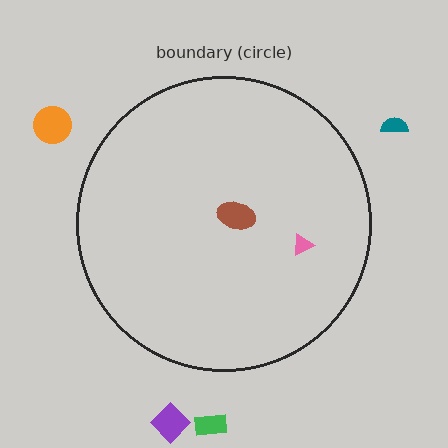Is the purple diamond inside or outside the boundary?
Outside.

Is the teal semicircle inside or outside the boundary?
Outside.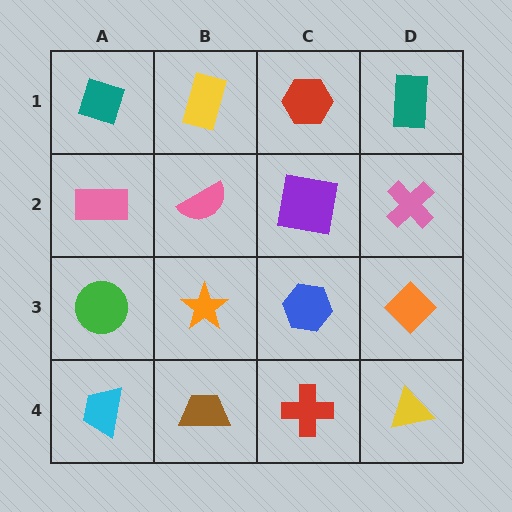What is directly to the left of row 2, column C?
A pink semicircle.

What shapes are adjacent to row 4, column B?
An orange star (row 3, column B), a cyan trapezoid (row 4, column A), a red cross (row 4, column C).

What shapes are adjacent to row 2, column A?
A teal diamond (row 1, column A), a green circle (row 3, column A), a pink semicircle (row 2, column B).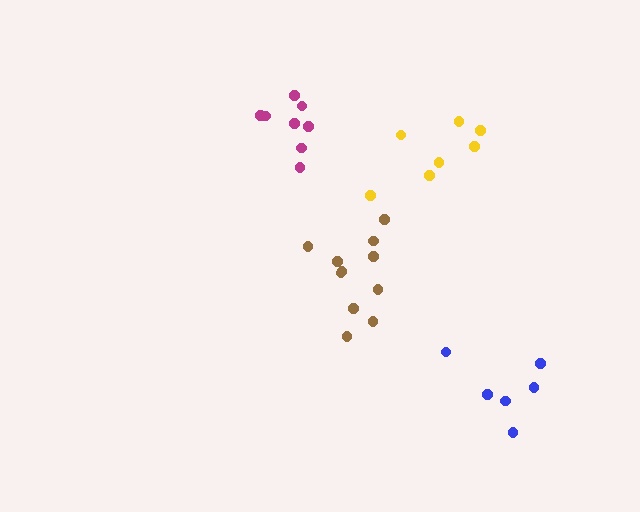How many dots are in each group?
Group 1: 7 dots, Group 2: 6 dots, Group 3: 8 dots, Group 4: 11 dots (32 total).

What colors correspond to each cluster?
The clusters are colored: yellow, blue, magenta, brown.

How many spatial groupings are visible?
There are 4 spatial groupings.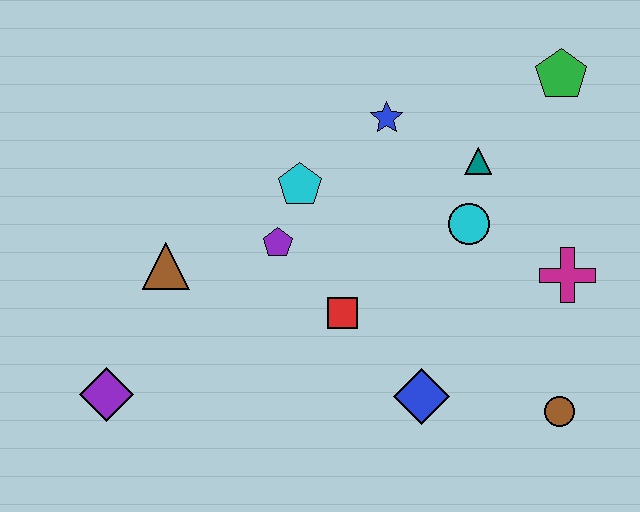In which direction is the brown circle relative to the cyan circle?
The brown circle is below the cyan circle.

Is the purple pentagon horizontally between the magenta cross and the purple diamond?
Yes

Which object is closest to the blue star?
The teal triangle is closest to the blue star.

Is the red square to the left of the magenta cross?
Yes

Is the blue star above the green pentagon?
No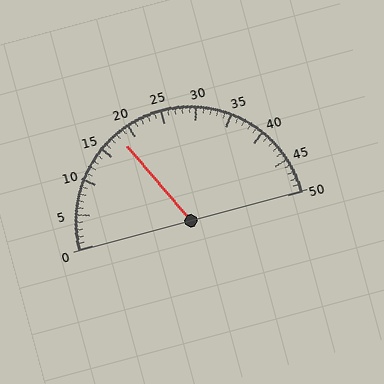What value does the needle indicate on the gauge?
The needle indicates approximately 18.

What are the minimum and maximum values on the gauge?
The gauge ranges from 0 to 50.